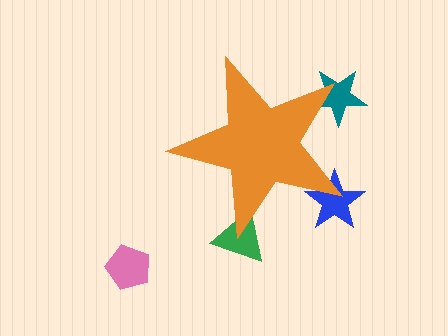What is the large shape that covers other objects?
An orange star.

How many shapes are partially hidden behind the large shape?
3 shapes are partially hidden.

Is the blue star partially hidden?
Yes, the blue star is partially hidden behind the orange star.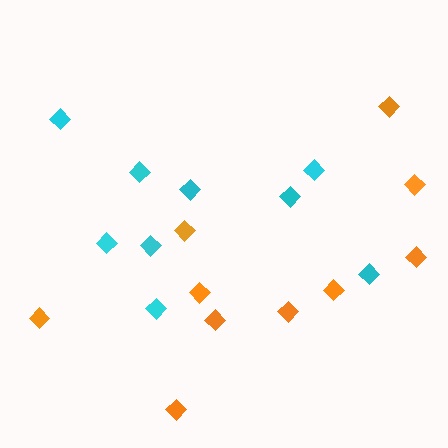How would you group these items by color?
There are 2 groups: one group of cyan diamonds (9) and one group of orange diamonds (10).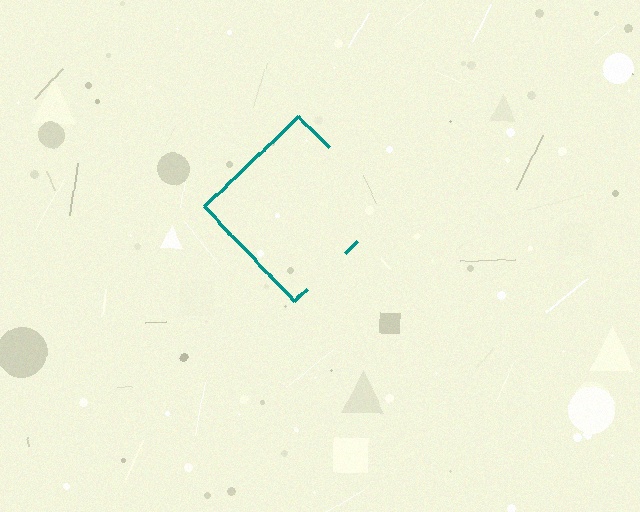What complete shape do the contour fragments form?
The contour fragments form a diamond.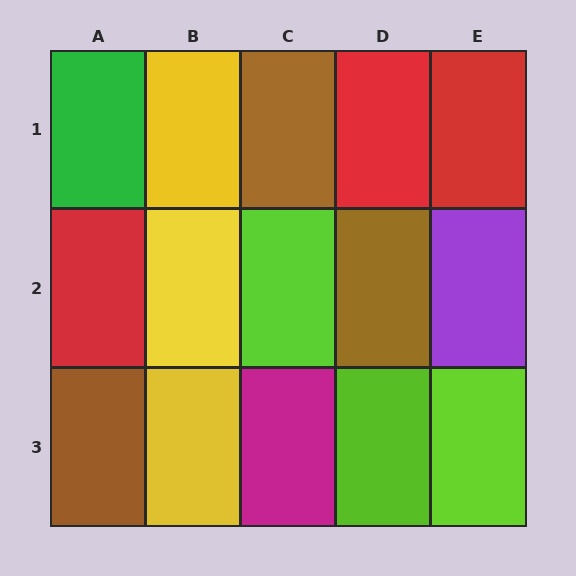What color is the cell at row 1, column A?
Green.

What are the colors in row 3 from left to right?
Brown, yellow, magenta, lime, lime.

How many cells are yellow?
3 cells are yellow.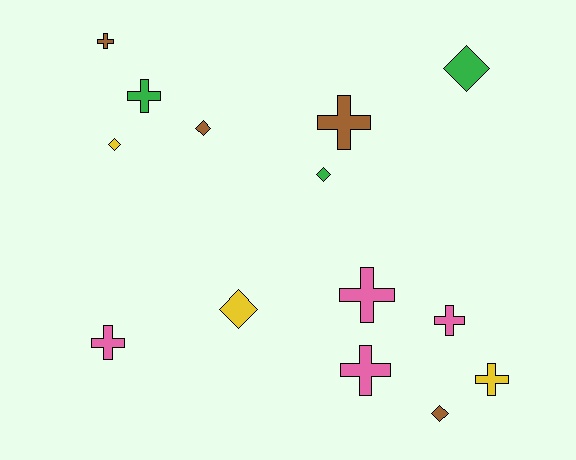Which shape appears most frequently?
Cross, with 8 objects.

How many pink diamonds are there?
There are no pink diamonds.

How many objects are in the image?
There are 14 objects.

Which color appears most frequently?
Brown, with 4 objects.